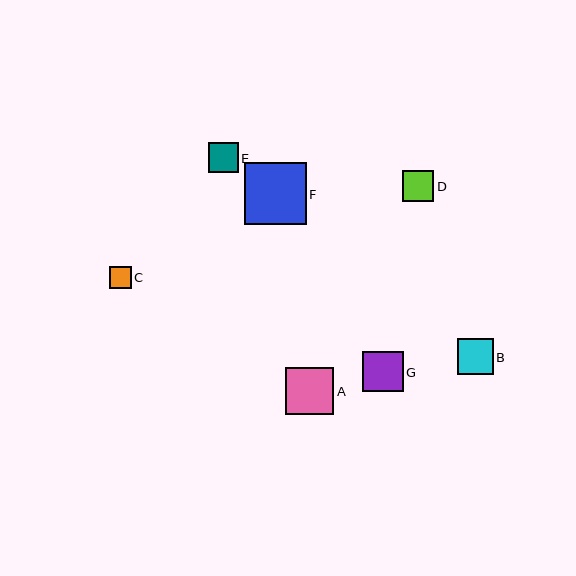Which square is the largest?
Square F is the largest with a size of approximately 62 pixels.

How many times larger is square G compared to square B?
Square G is approximately 1.1 times the size of square B.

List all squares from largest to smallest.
From largest to smallest: F, A, G, B, D, E, C.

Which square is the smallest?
Square C is the smallest with a size of approximately 22 pixels.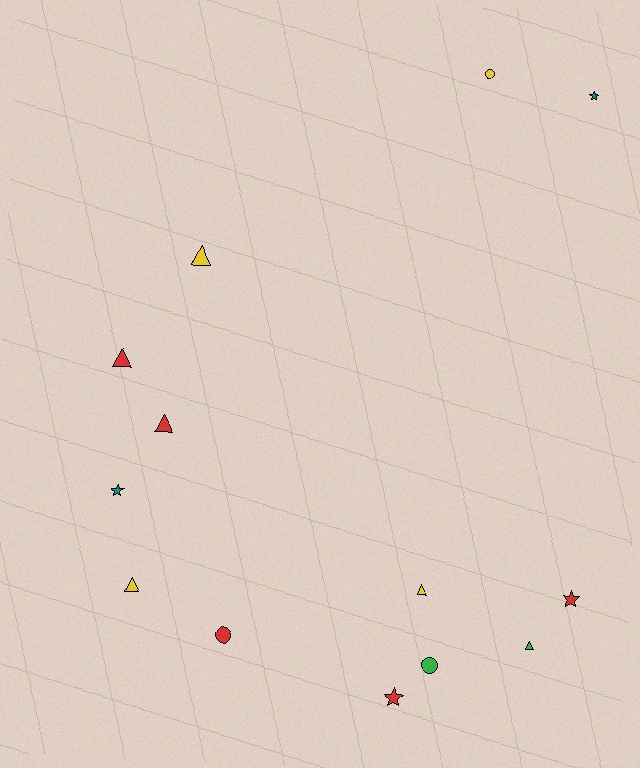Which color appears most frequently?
Red, with 5 objects.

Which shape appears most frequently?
Triangle, with 6 objects.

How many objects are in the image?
There are 13 objects.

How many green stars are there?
There are no green stars.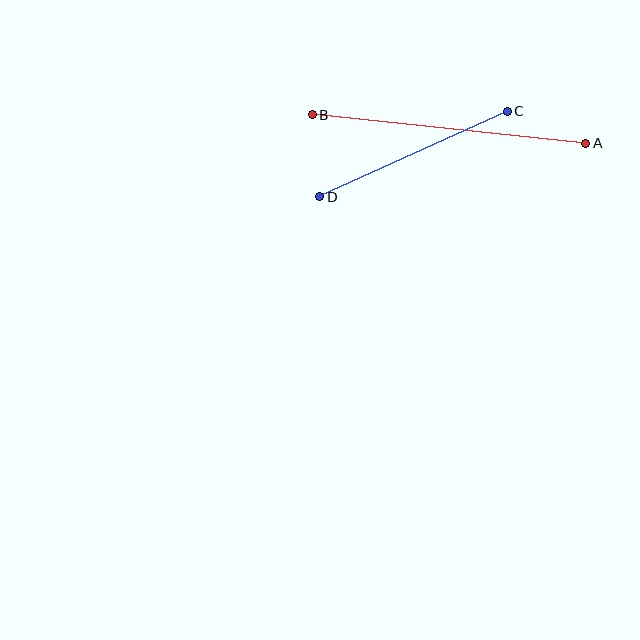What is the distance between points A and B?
The distance is approximately 275 pixels.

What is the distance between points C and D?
The distance is approximately 206 pixels.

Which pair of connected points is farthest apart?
Points A and B are farthest apart.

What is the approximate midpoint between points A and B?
The midpoint is at approximately (449, 129) pixels.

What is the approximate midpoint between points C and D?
The midpoint is at approximately (414, 154) pixels.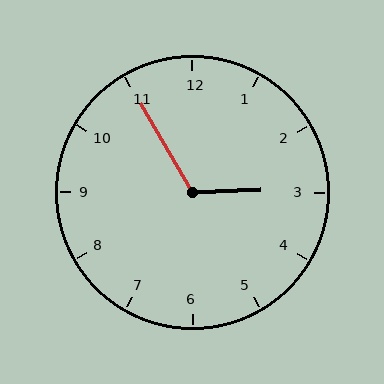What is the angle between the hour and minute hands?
Approximately 118 degrees.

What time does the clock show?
2:55.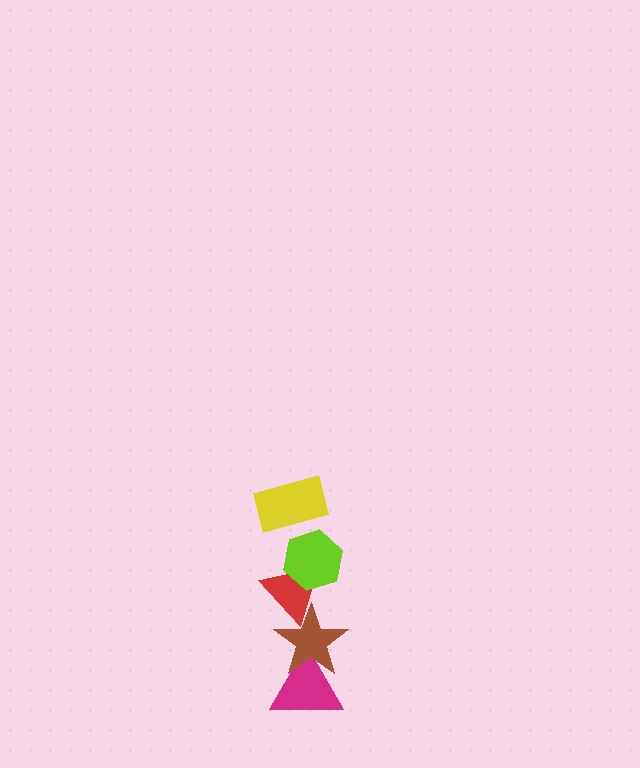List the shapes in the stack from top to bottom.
From top to bottom: the yellow rectangle, the lime hexagon, the red triangle, the brown star, the magenta triangle.